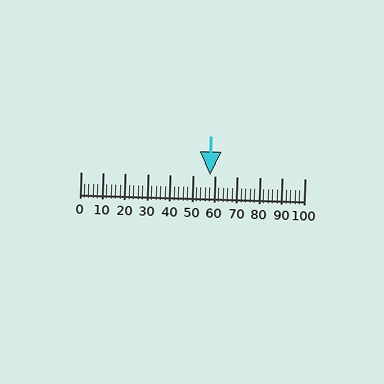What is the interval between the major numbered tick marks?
The major tick marks are spaced 10 units apart.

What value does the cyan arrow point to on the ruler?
The cyan arrow points to approximately 58.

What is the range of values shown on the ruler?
The ruler shows values from 0 to 100.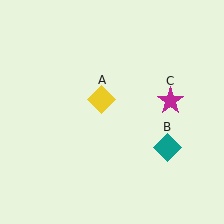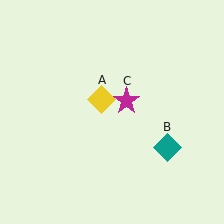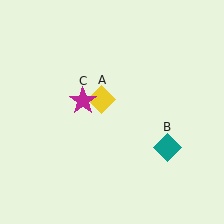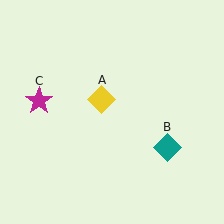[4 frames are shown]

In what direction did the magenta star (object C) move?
The magenta star (object C) moved left.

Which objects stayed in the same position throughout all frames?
Yellow diamond (object A) and teal diamond (object B) remained stationary.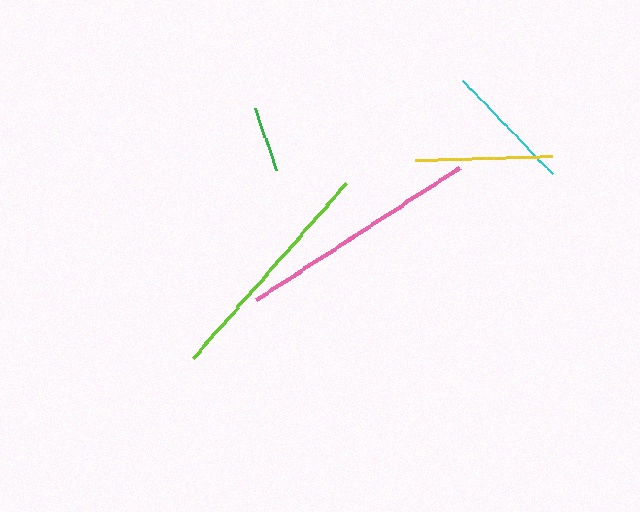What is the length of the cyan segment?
The cyan segment is approximately 130 pixels long.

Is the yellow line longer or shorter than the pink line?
The pink line is longer than the yellow line.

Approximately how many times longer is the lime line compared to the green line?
The lime line is approximately 3.5 times the length of the green line.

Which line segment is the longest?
The pink line is the longest at approximately 242 pixels.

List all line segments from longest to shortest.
From longest to shortest: pink, lime, yellow, cyan, green.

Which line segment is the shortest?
The green line is the shortest at approximately 66 pixels.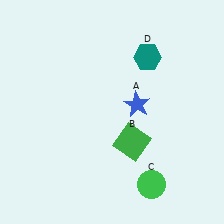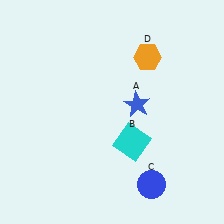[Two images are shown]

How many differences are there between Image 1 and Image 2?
There are 3 differences between the two images.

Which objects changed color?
B changed from green to cyan. C changed from green to blue. D changed from teal to orange.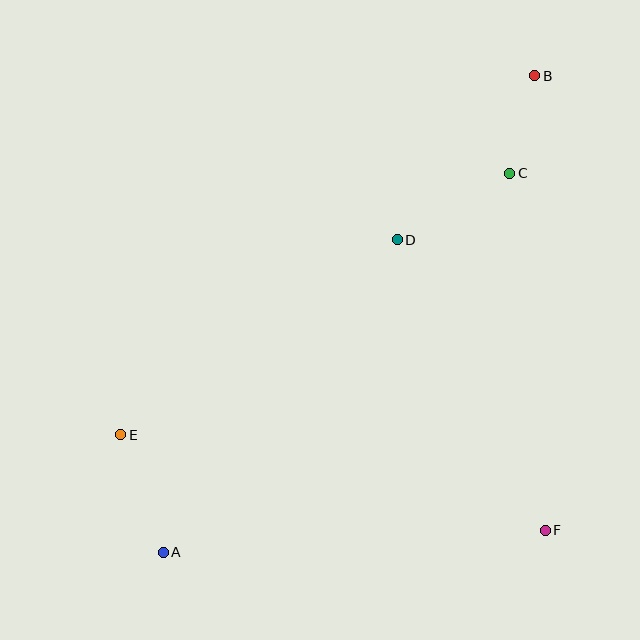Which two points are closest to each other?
Points B and C are closest to each other.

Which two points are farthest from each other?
Points A and B are farthest from each other.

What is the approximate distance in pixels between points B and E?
The distance between B and E is approximately 548 pixels.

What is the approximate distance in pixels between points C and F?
The distance between C and F is approximately 358 pixels.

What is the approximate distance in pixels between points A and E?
The distance between A and E is approximately 125 pixels.